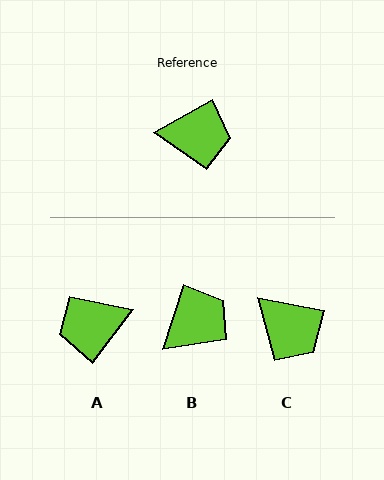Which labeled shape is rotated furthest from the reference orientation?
A, about 157 degrees away.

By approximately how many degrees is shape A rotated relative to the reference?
Approximately 157 degrees clockwise.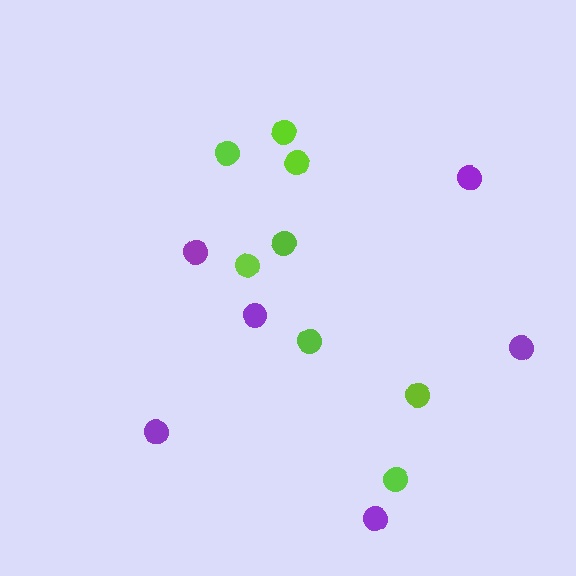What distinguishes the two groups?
There are 2 groups: one group of lime circles (8) and one group of purple circles (6).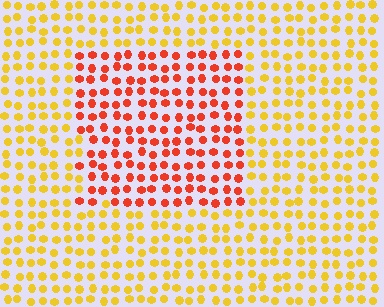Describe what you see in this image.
The image is filled with small yellow elements in a uniform arrangement. A rectangle-shaped region is visible where the elements are tinted to a slightly different hue, forming a subtle color boundary.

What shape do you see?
I see a rectangle.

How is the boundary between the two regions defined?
The boundary is defined purely by a slight shift in hue (about 43 degrees). Spacing, size, and orientation are identical on both sides.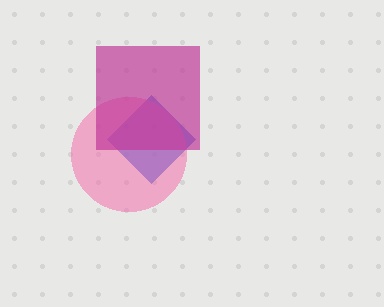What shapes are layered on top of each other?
The layered shapes are: a blue diamond, a pink circle, a magenta square.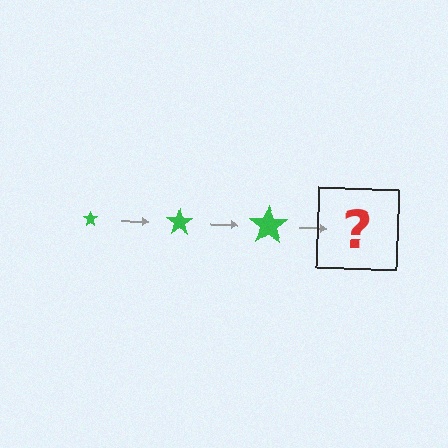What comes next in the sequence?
The next element should be a green star, larger than the previous one.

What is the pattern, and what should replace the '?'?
The pattern is that the star gets progressively larger each step. The '?' should be a green star, larger than the previous one.